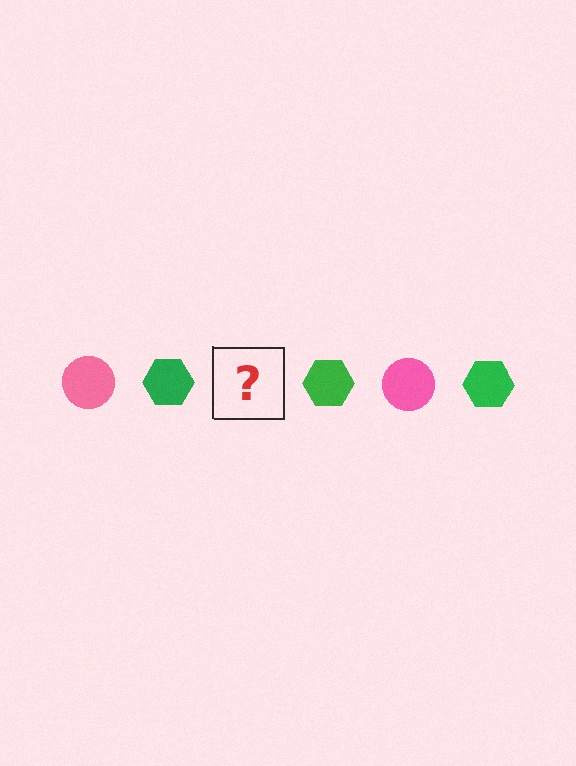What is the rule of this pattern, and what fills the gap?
The rule is that the pattern alternates between pink circle and green hexagon. The gap should be filled with a pink circle.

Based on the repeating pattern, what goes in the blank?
The blank should be a pink circle.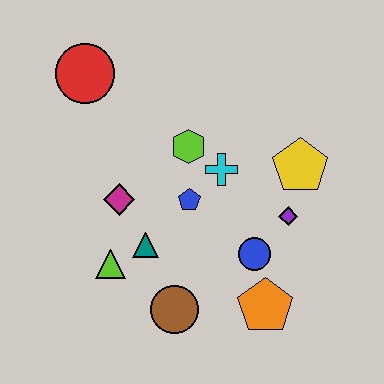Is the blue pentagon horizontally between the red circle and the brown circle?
No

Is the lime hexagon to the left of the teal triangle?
No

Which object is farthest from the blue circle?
The red circle is farthest from the blue circle.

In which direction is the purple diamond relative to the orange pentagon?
The purple diamond is above the orange pentagon.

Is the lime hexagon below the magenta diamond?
No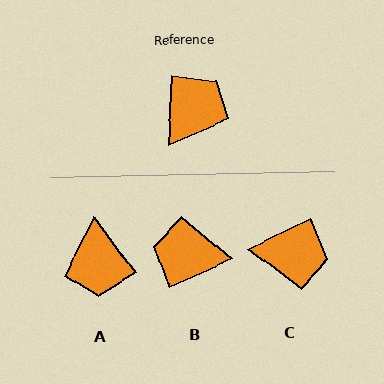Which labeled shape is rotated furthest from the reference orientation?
A, about 140 degrees away.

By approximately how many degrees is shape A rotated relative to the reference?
Approximately 140 degrees clockwise.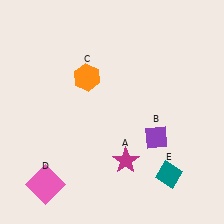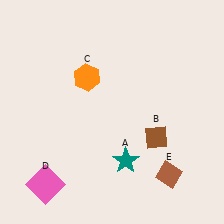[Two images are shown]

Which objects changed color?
A changed from magenta to teal. B changed from purple to brown. E changed from teal to brown.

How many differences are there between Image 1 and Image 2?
There are 3 differences between the two images.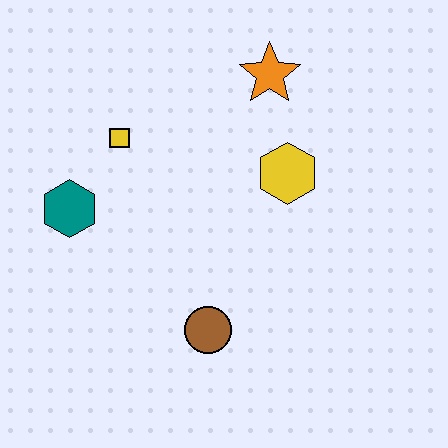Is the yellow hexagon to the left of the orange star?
No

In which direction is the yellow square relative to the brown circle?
The yellow square is above the brown circle.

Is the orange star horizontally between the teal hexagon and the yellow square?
No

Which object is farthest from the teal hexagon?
The orange star is farthest from the teal hexagon.